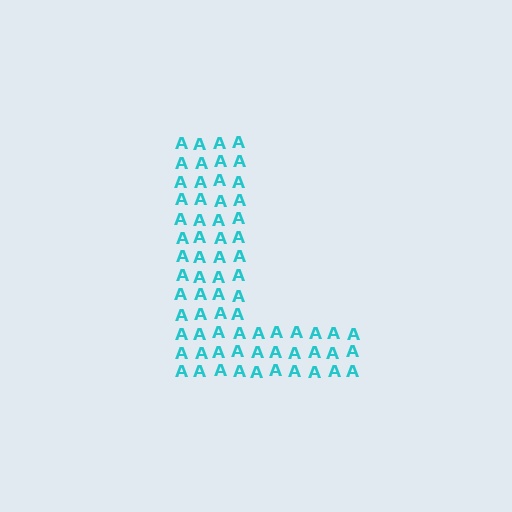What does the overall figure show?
The overall figure shows the letter L.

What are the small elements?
The small elements are letter A's.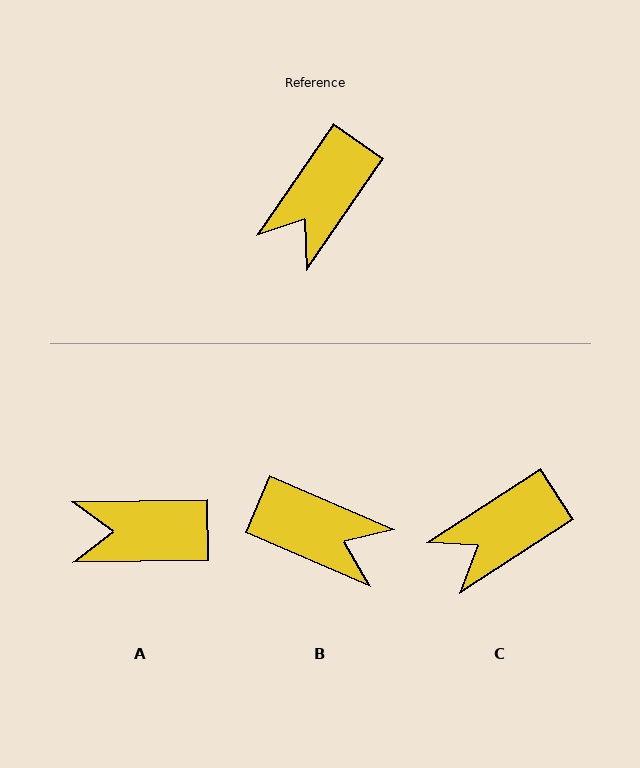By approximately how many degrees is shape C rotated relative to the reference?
Approximately 22 degrees clockwise.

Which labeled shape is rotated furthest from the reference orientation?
B, about 101 degrees away.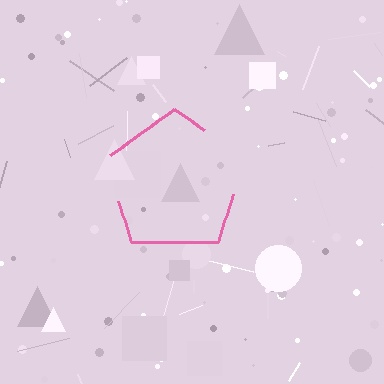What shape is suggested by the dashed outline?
The dashed outline suggests a pentagon.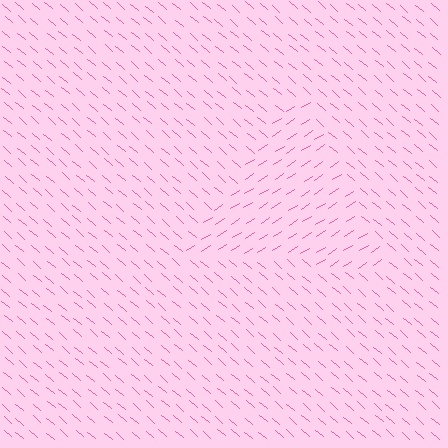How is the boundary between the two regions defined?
The boundary is defined purely by a change in line orientation (approximately 73 degrees difference). All lines are the same color and thickness.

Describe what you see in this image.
The image is filled with small pink line segments. A triangle region in the image has lines oriented differently from the surrounding lines, creating a visible texture boundary.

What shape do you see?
I see a triangle.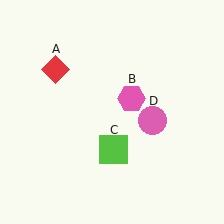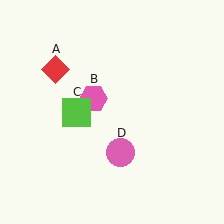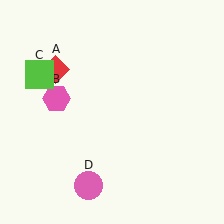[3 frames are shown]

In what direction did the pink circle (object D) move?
The pink circle (object D) moved down and to the left.